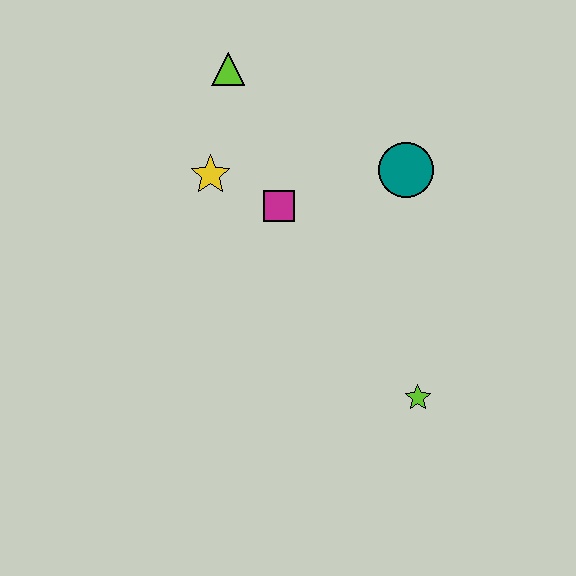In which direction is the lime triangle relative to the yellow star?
The lime triangle is above the yellow star.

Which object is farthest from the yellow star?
The lime star is farthest from the yellow star.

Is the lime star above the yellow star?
No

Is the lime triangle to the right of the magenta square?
No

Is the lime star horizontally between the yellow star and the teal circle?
No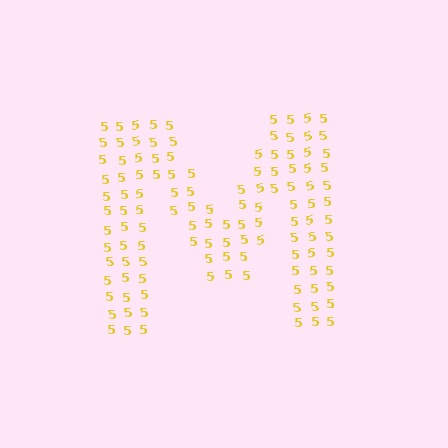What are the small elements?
The small elements are digit 5's.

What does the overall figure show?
The overall figure shows the letter M.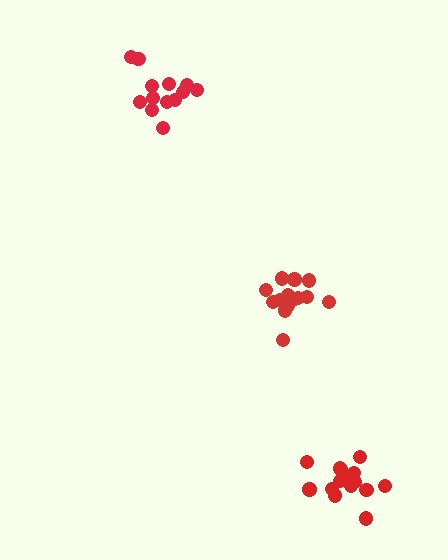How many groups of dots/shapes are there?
There are 3 groups.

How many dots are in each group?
Group 1: 14 dots, Group 2: 13 dots, Group 3: 15 dots (42 total).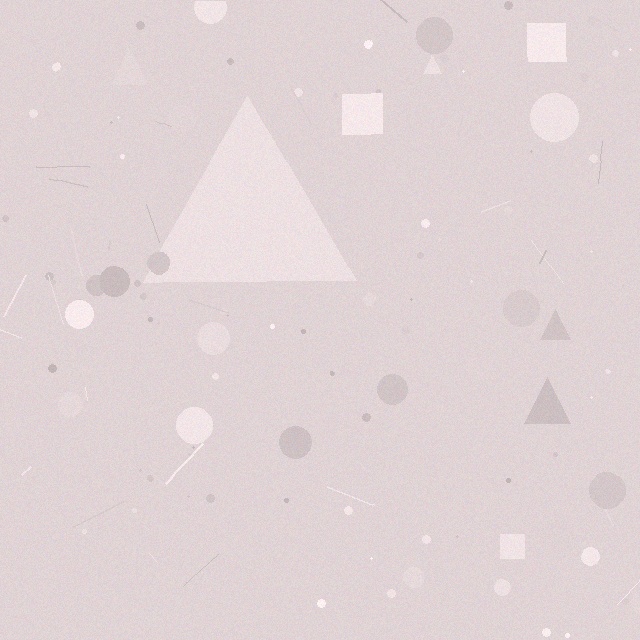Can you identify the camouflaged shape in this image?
The camouflaged shape is a triangle.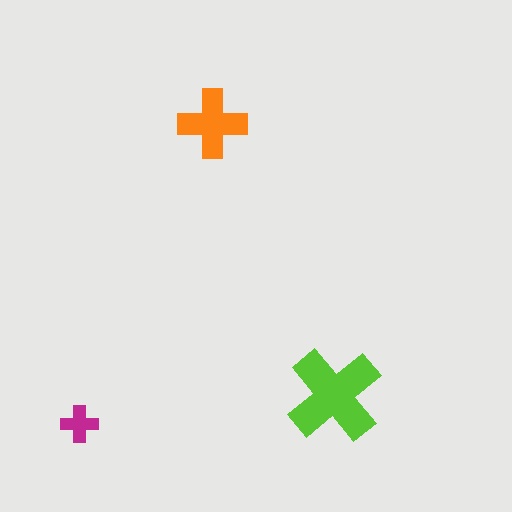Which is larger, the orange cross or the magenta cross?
The orange one.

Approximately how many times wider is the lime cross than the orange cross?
About 1.5 times wider.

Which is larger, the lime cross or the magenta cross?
The lime one.